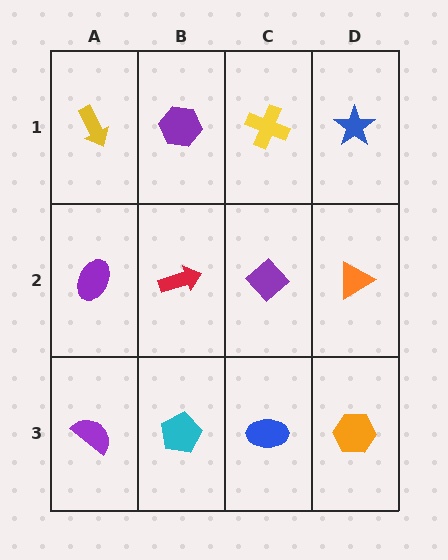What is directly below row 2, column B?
A cyan pentagon.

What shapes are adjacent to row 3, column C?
A purple diamond (row 2, column C), a cyan pentagon (row 3, column B), an orange hexagon (row 3, column D).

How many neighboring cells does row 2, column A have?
3.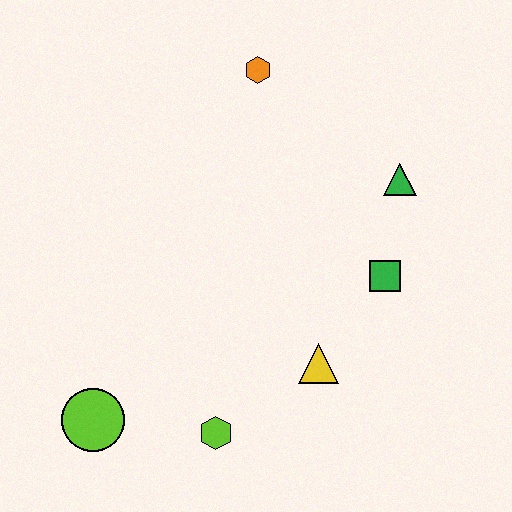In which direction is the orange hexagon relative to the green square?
The orange hexagon is above the green square.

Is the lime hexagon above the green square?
No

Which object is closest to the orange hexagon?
The green triangle is closest to the orange hexagon.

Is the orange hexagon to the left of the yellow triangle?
Yes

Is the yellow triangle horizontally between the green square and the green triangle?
No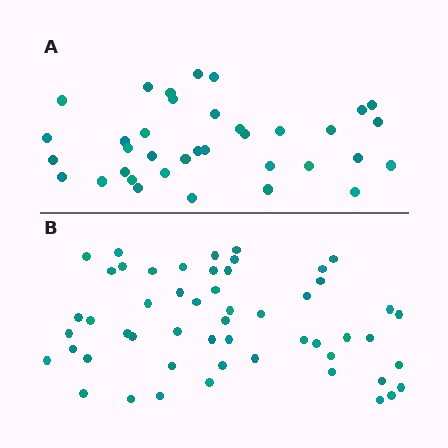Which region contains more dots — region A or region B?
Region B (the bottom region) has more dots.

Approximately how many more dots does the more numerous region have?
Region B has approximately 15 more dots than region A.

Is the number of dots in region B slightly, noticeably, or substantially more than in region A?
Region B has substantially more. The ratio is roughly 1.5 to 1.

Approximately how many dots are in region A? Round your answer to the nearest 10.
About 40 dots. (The exact count is 36, which rounds to 40.)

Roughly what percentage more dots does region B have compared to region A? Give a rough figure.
About 45% more.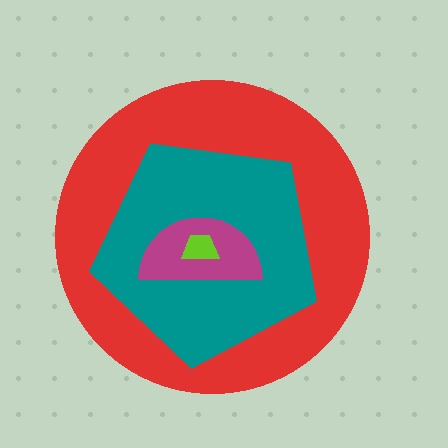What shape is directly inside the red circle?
The teal pentagon.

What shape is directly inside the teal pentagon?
The magenta semicircle.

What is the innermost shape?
The lime trapezoid.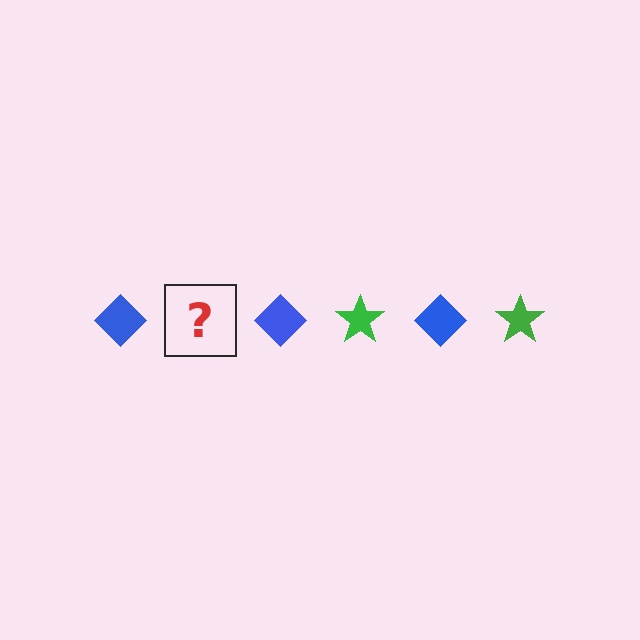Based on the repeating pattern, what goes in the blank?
The blank should be a green star.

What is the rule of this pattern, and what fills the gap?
The rule is that the pattern alternates between blue diamond and green star. The gap should be filled with a green star.